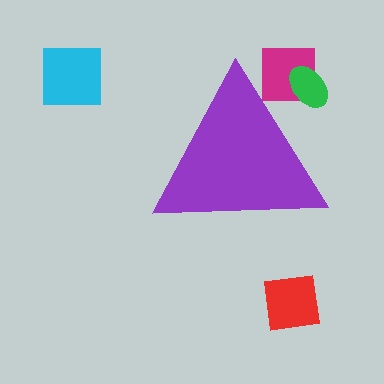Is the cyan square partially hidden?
No, the cyan square is fully visible.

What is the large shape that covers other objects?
A purple triangle.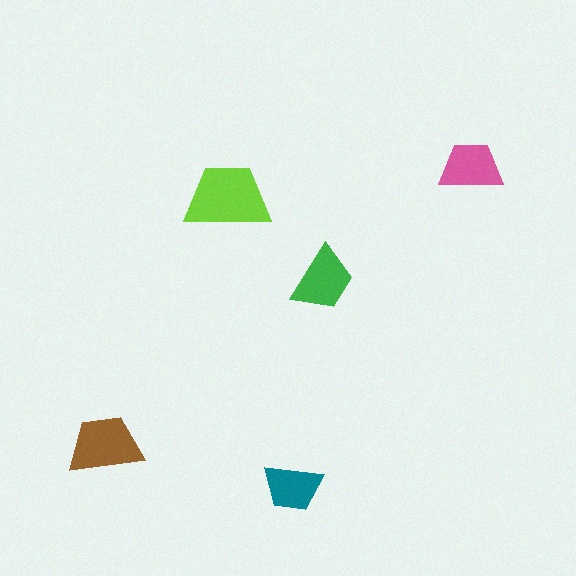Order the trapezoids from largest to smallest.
the lime one, the brown one, the green one, the pink one, the teal one.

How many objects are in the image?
There are 5 objects in the image.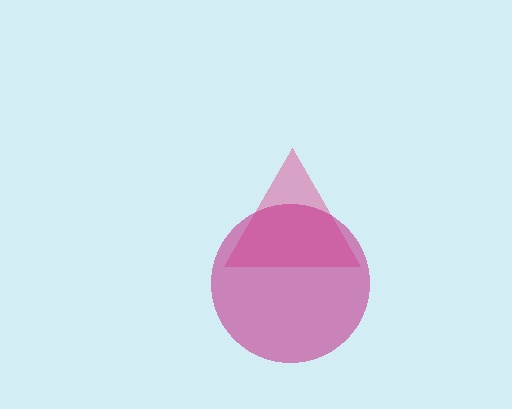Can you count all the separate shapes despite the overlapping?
Yes, there are 2 separate shapes.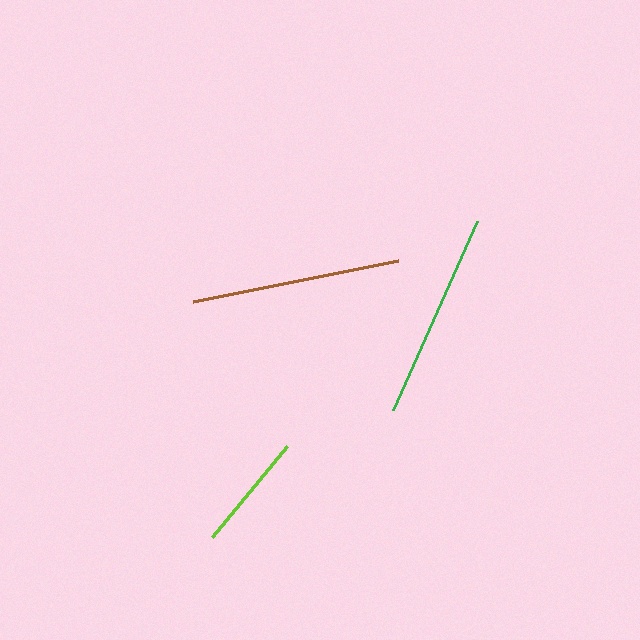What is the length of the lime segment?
The lime segment is approximately 118 pixels long.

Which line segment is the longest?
The brown line is the longest at approximately 209 pixels.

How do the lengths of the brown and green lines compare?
The brown and green lines are approximately the same length.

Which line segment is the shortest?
The lime line is the shortest at approximately 118 pixels.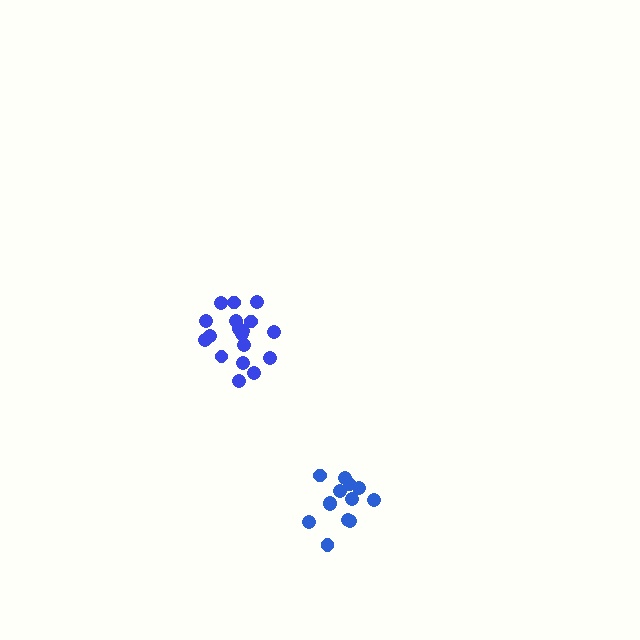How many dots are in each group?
Group 1: 18 dots, Group 2: 13 dots (31 total).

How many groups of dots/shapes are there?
There are 2 groups.